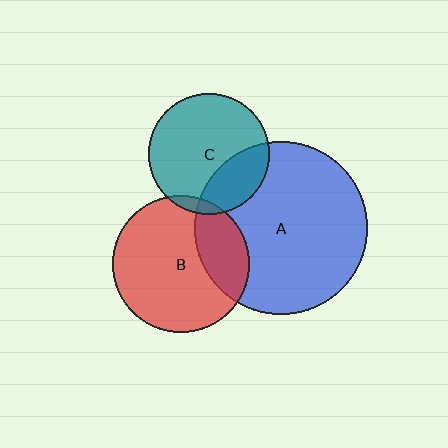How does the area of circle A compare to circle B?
Approximately 1.6 times.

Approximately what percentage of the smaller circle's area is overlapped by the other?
Approximately 25%.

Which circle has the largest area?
Circle A (blue).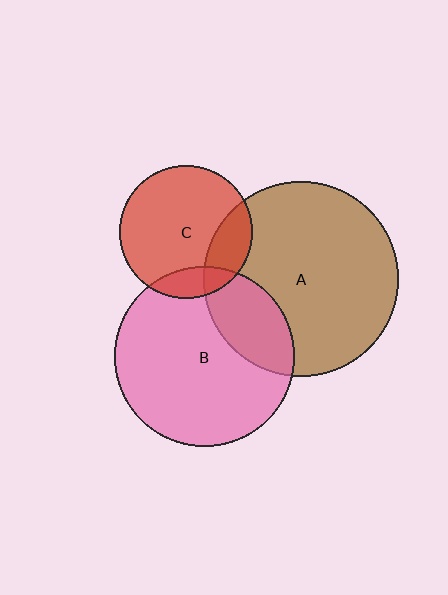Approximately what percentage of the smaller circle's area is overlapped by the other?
Approximately 20%.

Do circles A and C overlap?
Yes.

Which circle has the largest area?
Circle A (brown).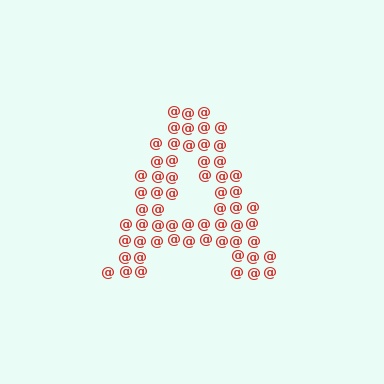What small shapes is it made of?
It is made of small at signs.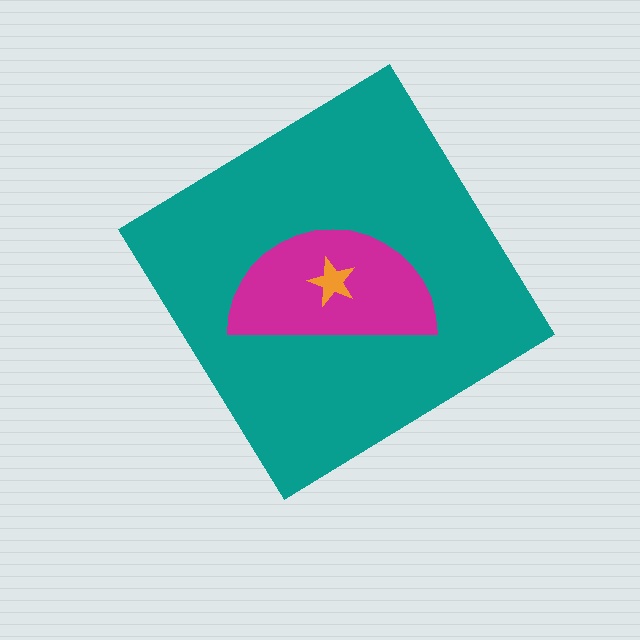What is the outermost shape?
The teal diamond.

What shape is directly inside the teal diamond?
The magenta semicircle.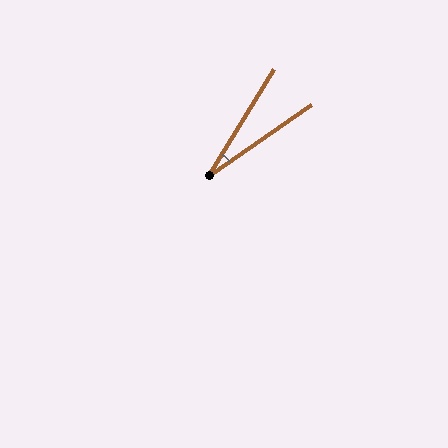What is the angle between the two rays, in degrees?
Approximately 23 degrees.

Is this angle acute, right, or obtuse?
It is acute.